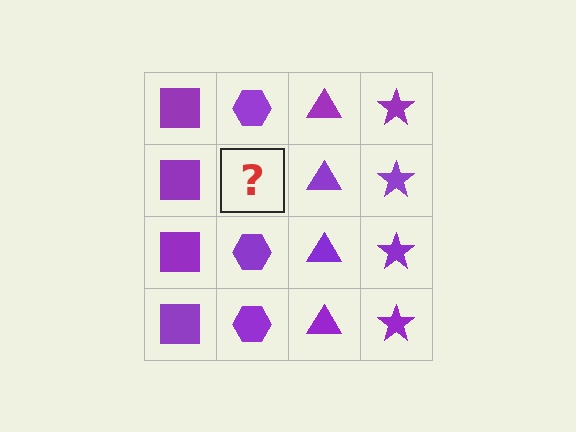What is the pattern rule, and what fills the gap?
The rule is that each column has a consistent shape. The gap should be filled with a purple hexagon.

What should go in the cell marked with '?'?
The missing cell should contain a purple hexagon.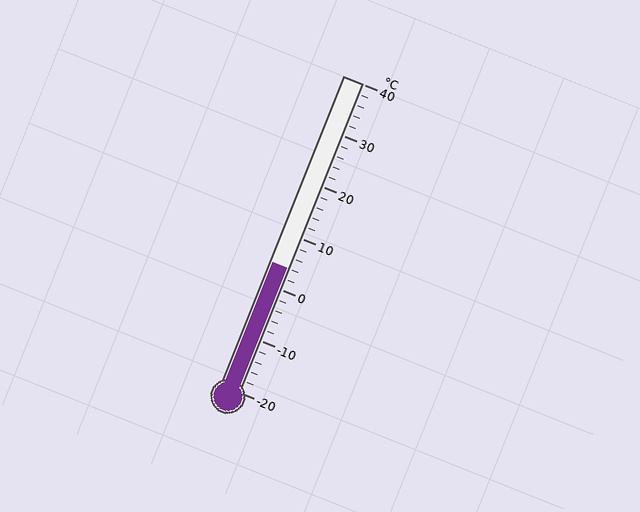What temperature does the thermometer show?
The thermometer shows approximately 4°C.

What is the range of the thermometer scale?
The thermometer scale ranges from -20°C to 40°C.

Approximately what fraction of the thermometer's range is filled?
The thermometer is filled to approximately 40% of its range.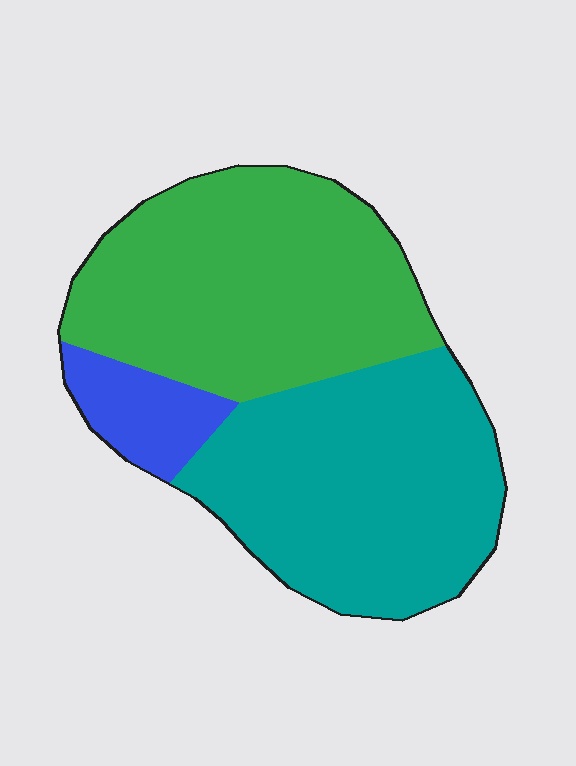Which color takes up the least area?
Blue, at roughly 10%.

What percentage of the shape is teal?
Teal covers roughly 45% of the shape.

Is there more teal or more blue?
Teal.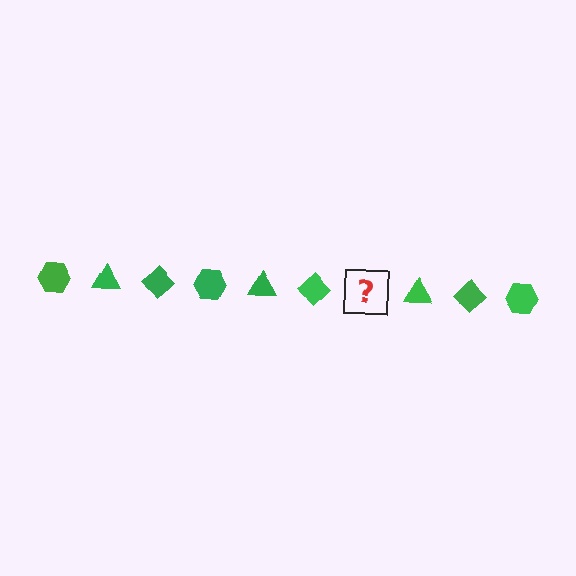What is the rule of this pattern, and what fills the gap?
The rule is that the pattern cycles through hexagon, triangle, diamond shapes in green. The gap should be filled with a green hexagon.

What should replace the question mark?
The question mark should be replaced with a green hexagon.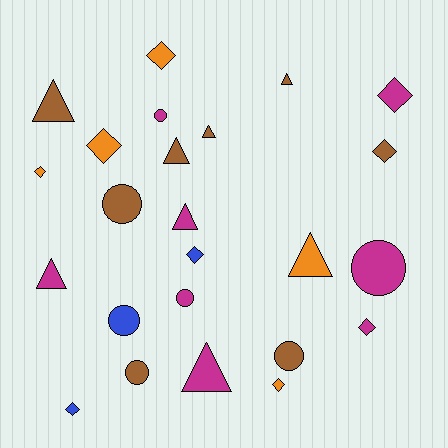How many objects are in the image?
There are 24 objects.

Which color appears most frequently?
Brown, with 8 objects.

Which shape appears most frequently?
Diamond, with 9 objects.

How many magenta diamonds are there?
There are 2 magenta diamonds.